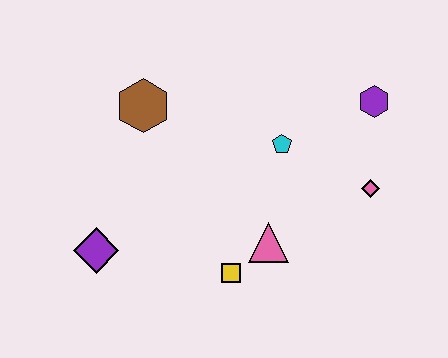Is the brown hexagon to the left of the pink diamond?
Yes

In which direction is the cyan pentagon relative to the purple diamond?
The cyan pentagon is to the right of the purple diamond.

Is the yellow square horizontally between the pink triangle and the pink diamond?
No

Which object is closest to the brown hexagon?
The cyan pentagon is closest to the brown hexagon.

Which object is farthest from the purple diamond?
The purple hexagon is farthest from the purple diamond.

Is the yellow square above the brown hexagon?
No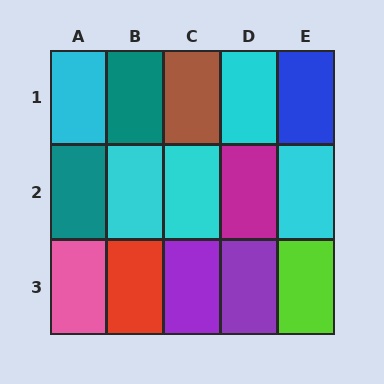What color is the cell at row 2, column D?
Magenta.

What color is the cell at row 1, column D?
Cyan.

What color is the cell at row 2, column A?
Teal.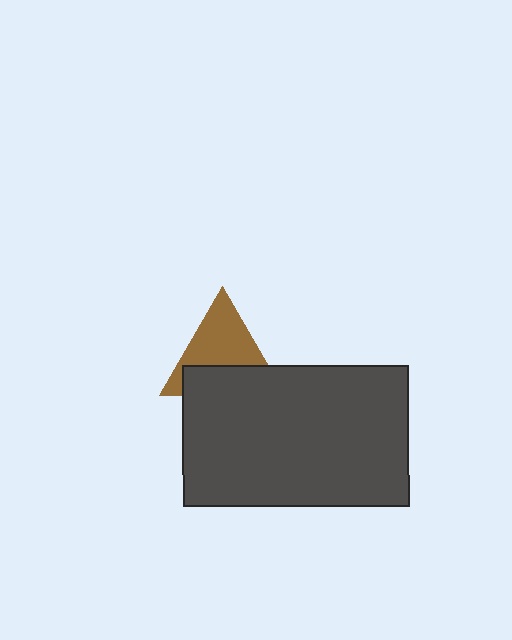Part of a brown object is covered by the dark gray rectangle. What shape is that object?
It is a triangle.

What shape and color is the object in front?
The object in front is a dark gray rectangle.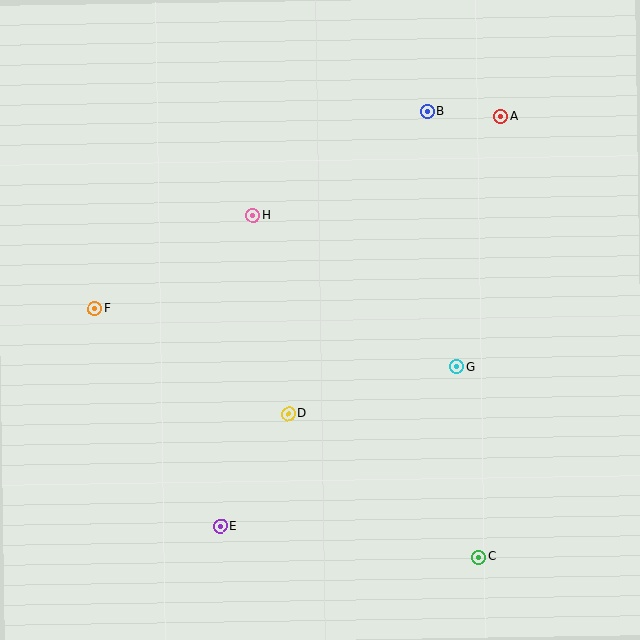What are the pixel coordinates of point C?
Point C is at (478, 557).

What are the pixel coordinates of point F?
Point F is at (94, 309).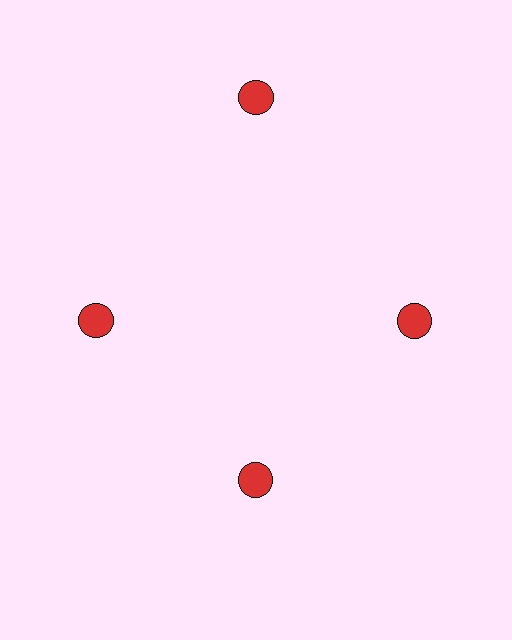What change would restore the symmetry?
The symmetry would be restored by moving it inward, back onto the ring so that all 4 circles sit at equal angles and equal distance from the center.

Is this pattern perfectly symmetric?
No. The 4 red circles are arranged in a ring, but one element near the 12 o'clock position is pushed outward from the center, breaking the 4-fold rotational symmetry.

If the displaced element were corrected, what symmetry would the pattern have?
It would have 4-fold rotational symmetry — the pattern would map onto itself every 90 degrees.